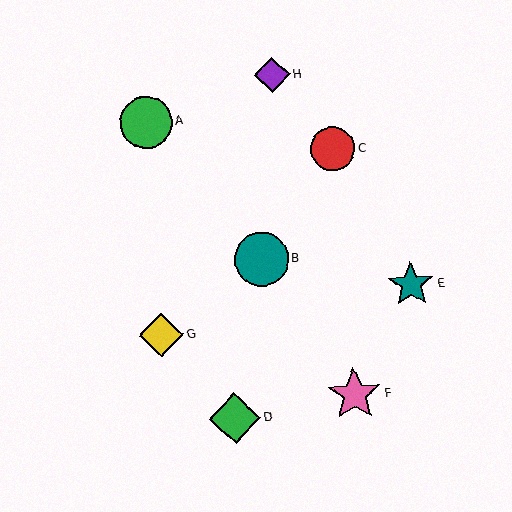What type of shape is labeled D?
Shape D is a green diamond.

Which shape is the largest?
The pink star (labeled F) is the largest.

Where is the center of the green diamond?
The center of the green diamond is at (235, 418).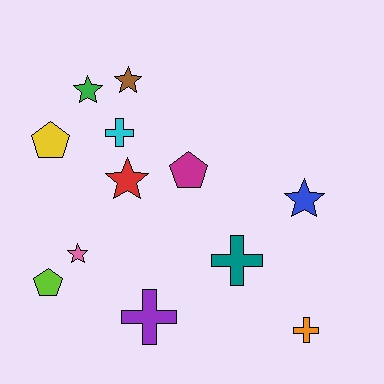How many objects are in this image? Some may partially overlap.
There are 12 objects.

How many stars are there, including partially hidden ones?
There are 5 stars.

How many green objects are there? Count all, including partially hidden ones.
There is 1 green object.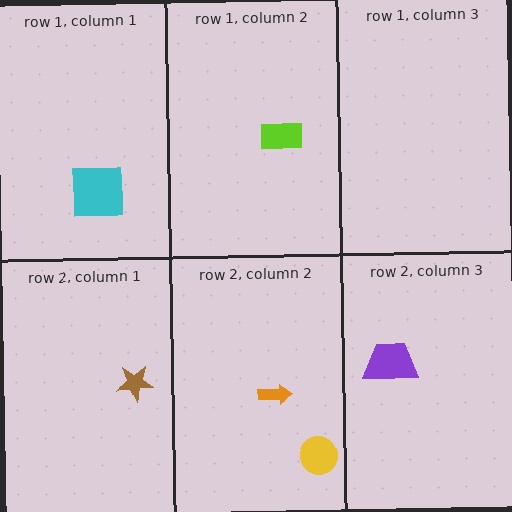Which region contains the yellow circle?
The row 2, column 2 region.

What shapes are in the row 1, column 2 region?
The lime rectangle.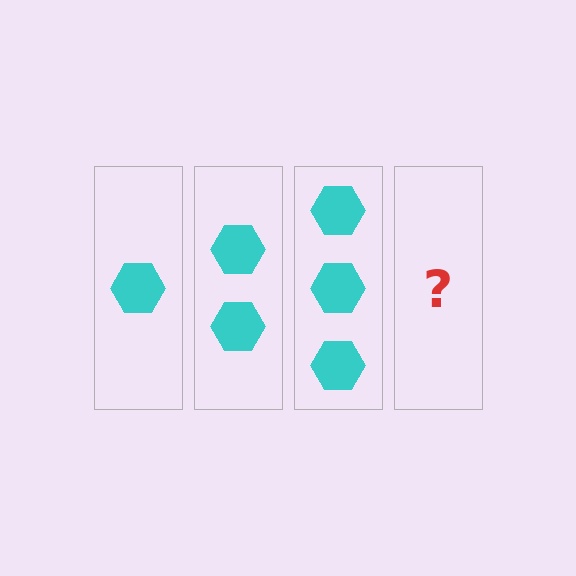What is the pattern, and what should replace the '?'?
The pattern is that each step adds one more hexagon. The '?' should be 4 hexagons.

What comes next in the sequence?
The next element should be 4 hexagons.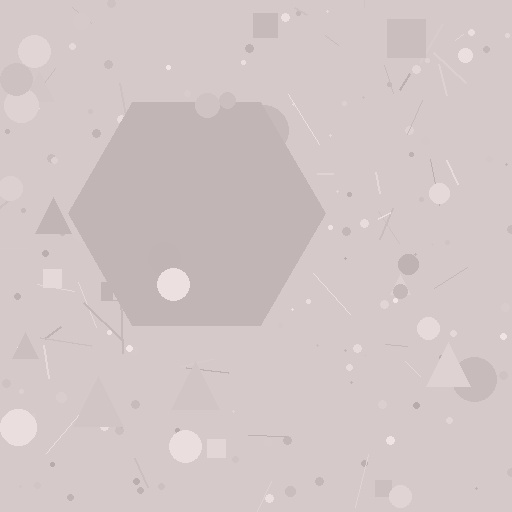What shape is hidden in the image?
A hexagon is hidden in the image.